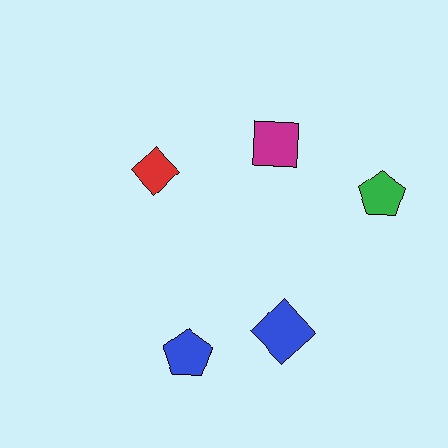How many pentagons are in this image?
There are 2 pentagons.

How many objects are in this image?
There are 5 objects.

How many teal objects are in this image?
There are no teal objects.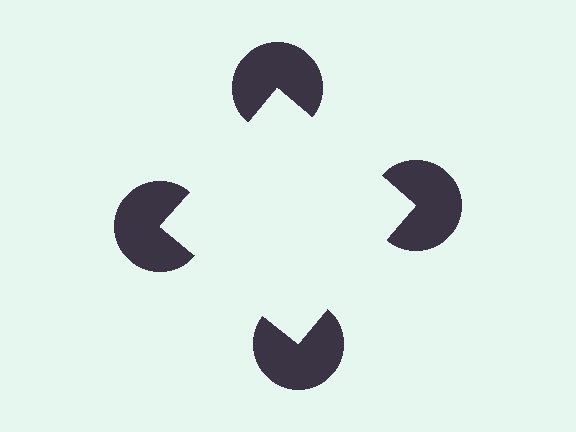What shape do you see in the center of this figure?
An illusory square — its edges are inferred from the aligned wedge cuts in the pac-man discs, not physically drawn.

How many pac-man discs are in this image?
There are 4 — one at each vertex of the illusory square.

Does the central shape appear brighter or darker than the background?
It typically appears slightly brighter than the background, even though no actual brightness change is drawn.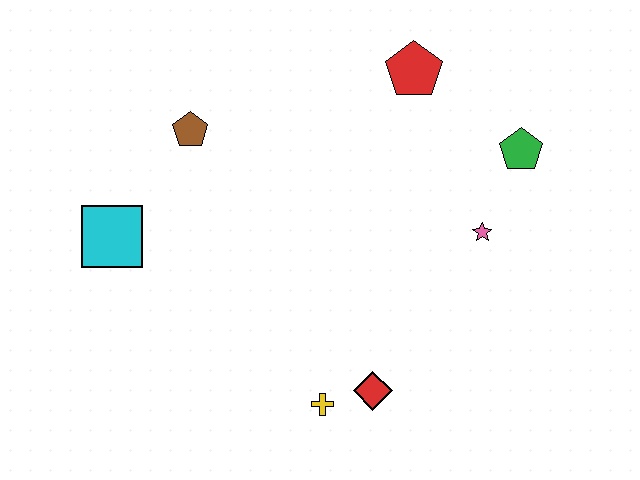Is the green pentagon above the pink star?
Yes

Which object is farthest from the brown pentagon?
The green pentagon is farthest from the brown pentagon.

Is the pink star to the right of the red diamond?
Yes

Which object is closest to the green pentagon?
The pink star is closest to the green pentagon.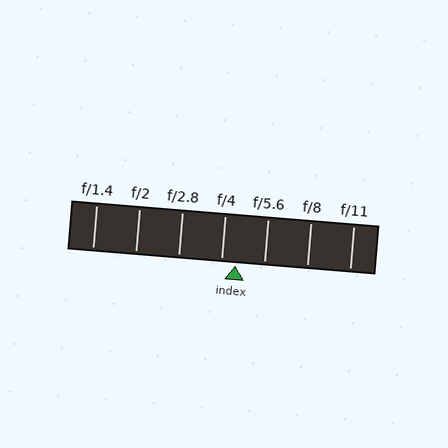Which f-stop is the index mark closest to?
The index mark is closest to f/4.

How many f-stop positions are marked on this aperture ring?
There are 7 f-stop positions marked.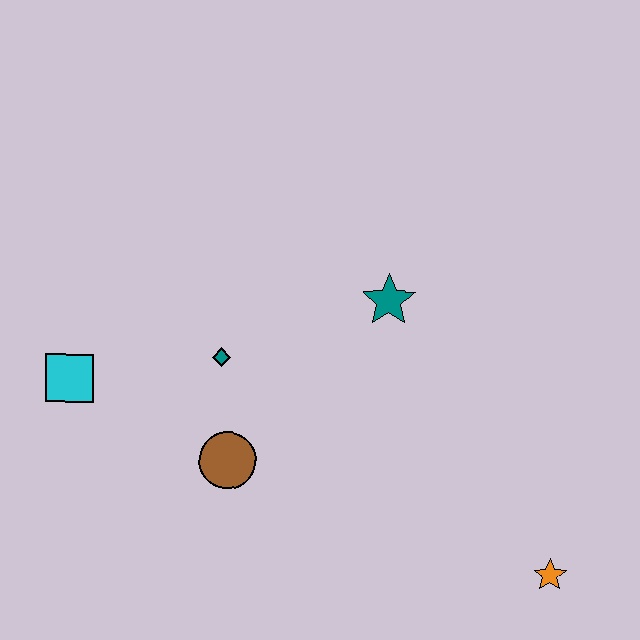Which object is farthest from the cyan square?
The orange star is farthest from the cyan square.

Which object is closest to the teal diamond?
The brown circle is closest to the teal diamond.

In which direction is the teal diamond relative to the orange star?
The teal diamond is to the left of the orange star.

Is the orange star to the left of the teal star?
No